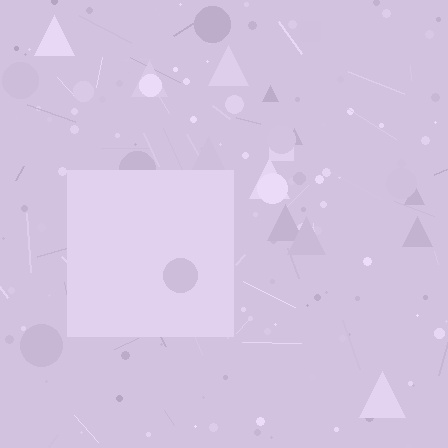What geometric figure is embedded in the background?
A square is embedded in the background.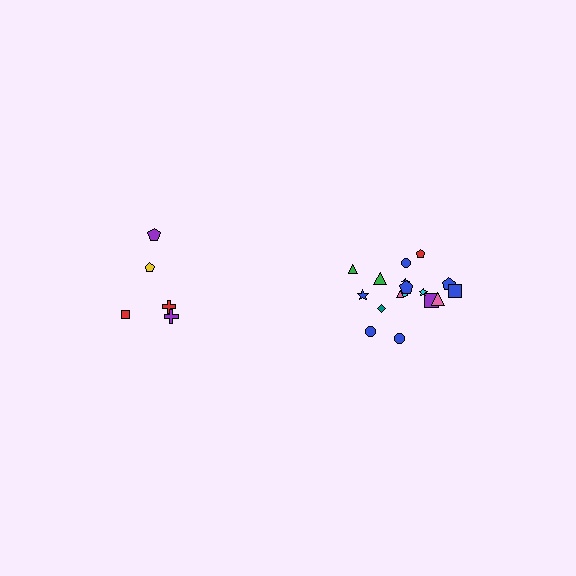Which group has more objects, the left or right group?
The right group.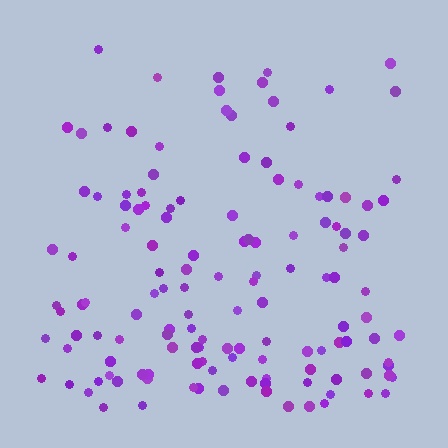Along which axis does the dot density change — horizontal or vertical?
Vertical.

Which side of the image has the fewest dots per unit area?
The top.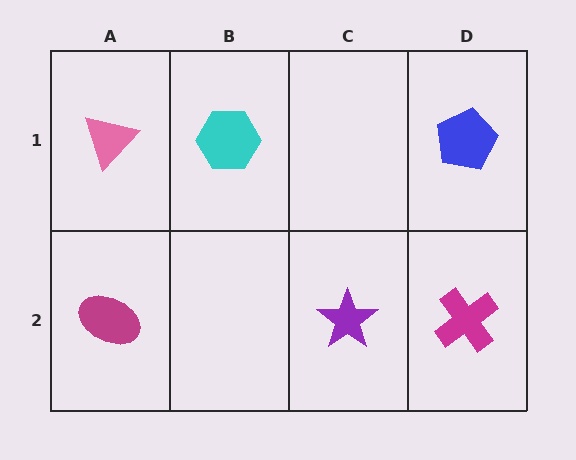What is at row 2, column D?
A magenta cross.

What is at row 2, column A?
A magenta ellipse.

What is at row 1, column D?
A blue pentagon.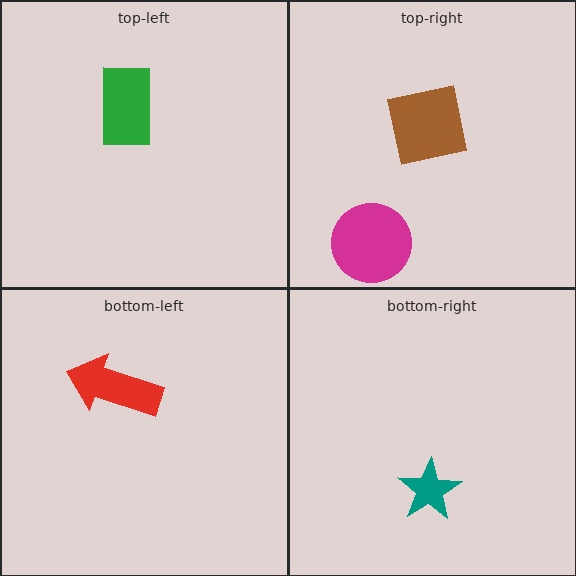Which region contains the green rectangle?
The top-left region.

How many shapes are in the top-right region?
2.